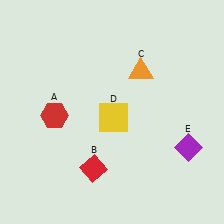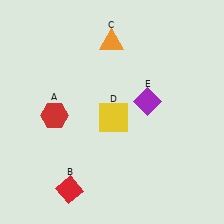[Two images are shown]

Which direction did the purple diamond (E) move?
The purple diamond (E) moved up.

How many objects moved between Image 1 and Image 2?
3 objects moved between the two images.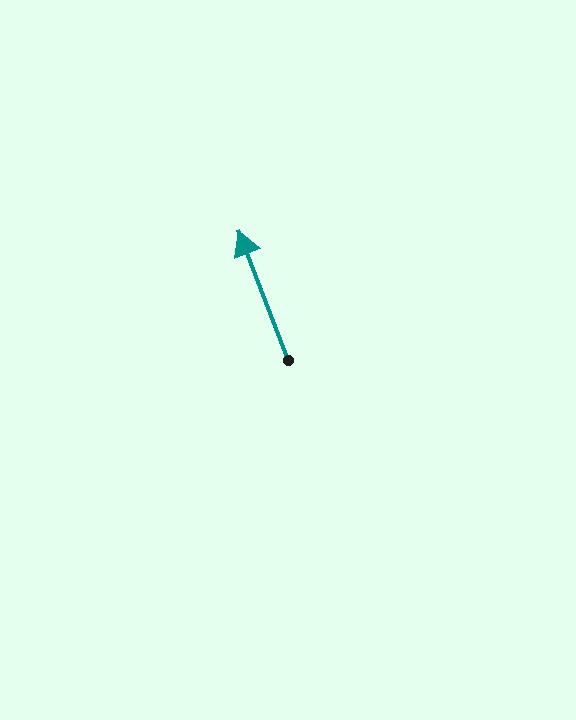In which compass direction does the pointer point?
North.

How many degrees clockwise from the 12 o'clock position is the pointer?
Approximately 339 degrees.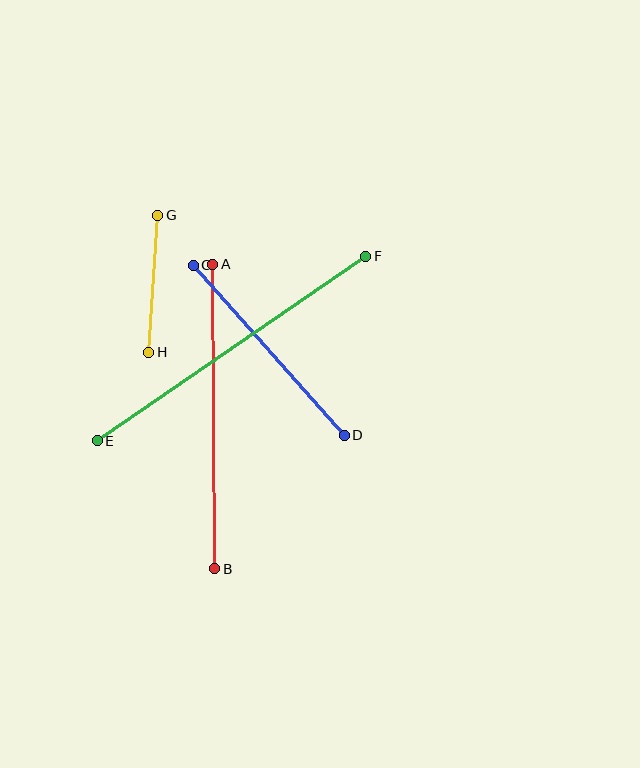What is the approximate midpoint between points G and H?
The midpoint is at approximately (153, 284) pixels.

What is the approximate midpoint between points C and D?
The midpoint is at approximately (269, 350) pixels.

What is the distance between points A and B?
The distance is approximately 305 pixels.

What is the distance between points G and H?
The distance is approximately 137 pixels.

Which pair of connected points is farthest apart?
Points E and F are farthest apart.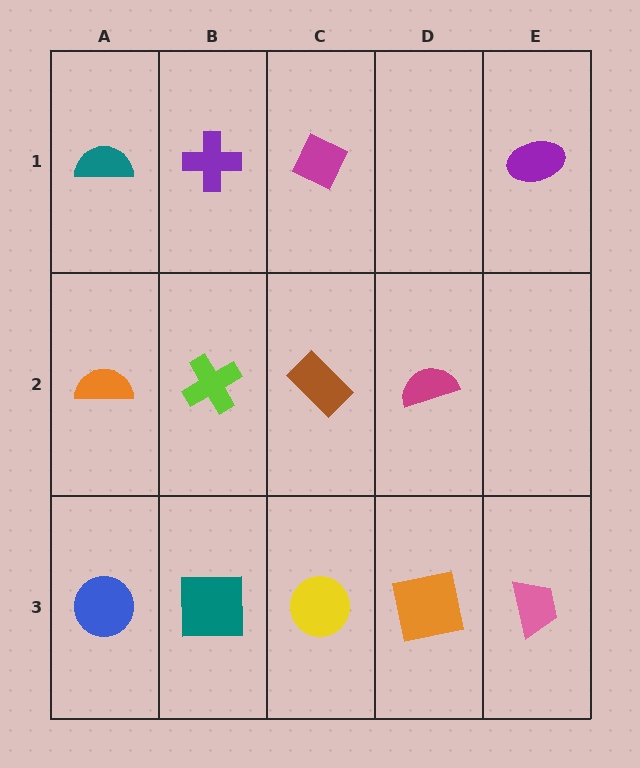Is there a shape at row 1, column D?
No, that cell is empty.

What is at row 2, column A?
An orange semicircle.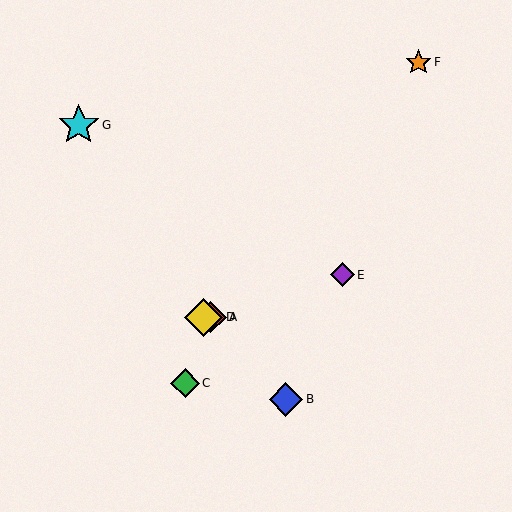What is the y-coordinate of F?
Object F is at y≈62.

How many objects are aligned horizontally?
2 objects (A, D) are aligned horizontally.